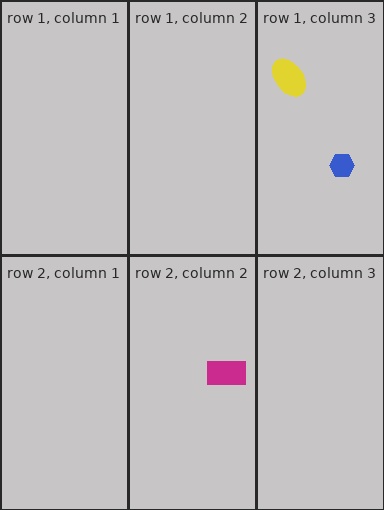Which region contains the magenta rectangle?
The row 2, column 2 region.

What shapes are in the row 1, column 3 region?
The yellow ellipse, the blue hexagon.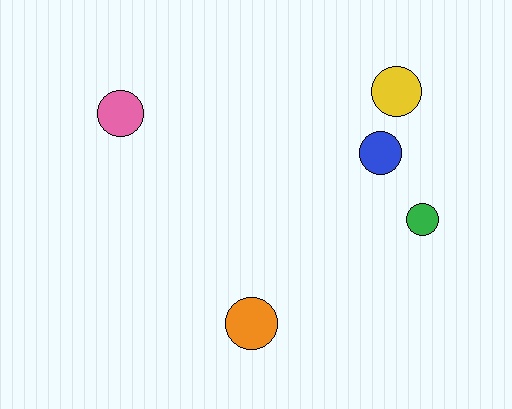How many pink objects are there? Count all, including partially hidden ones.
There is 1 pink object.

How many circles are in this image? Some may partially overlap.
There are 5 circles.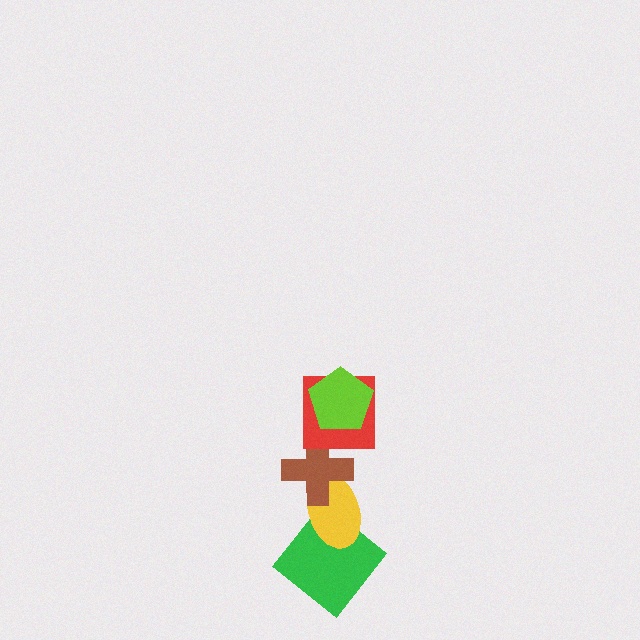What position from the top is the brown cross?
The brown cross is 3rd from the top.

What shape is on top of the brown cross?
The red square is on top of the brown cross.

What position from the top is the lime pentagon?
The lime pentagon is 1st from the top.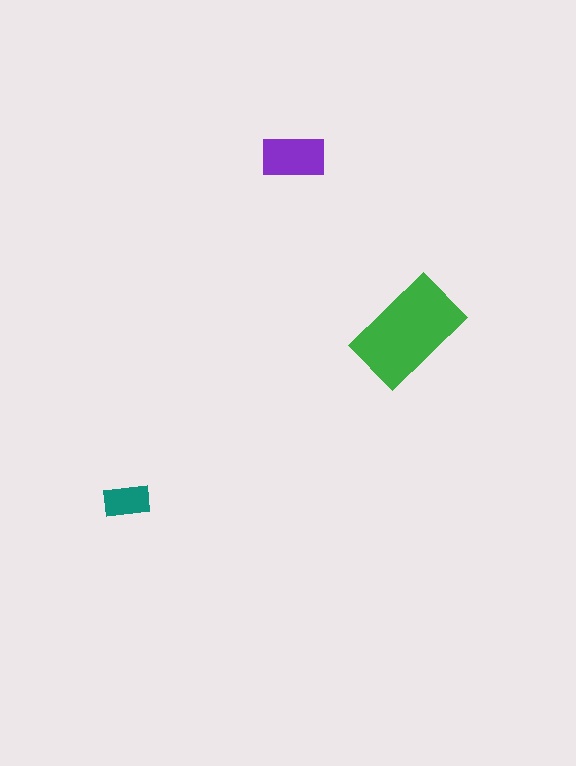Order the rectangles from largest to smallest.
the green one, the purple one, the teal one.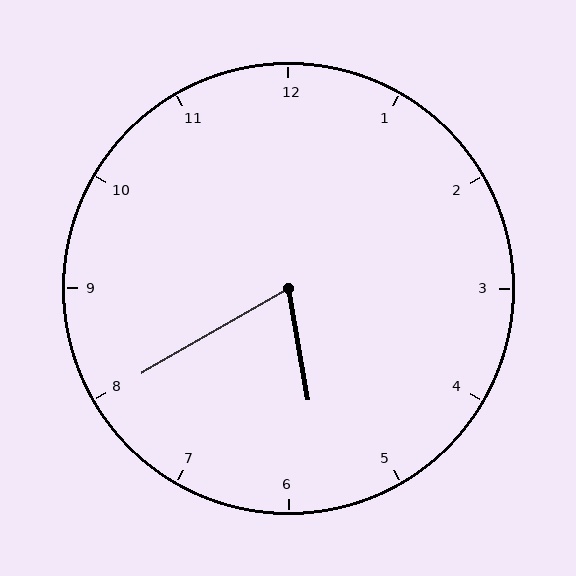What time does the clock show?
5:40.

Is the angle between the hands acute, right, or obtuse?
It is acute.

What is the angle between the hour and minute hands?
Approximately 70 degrees.